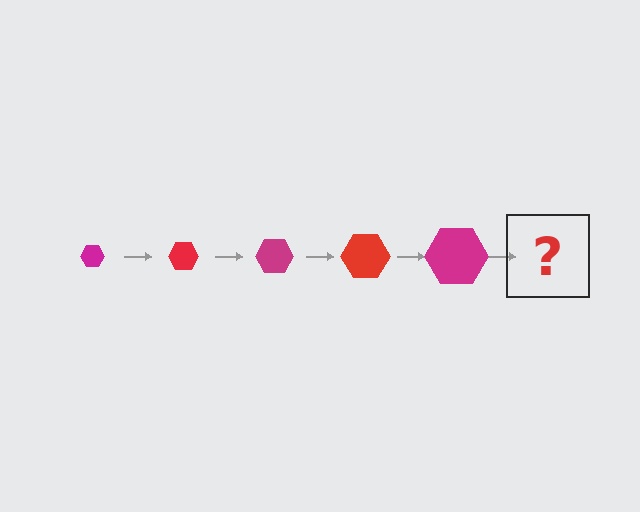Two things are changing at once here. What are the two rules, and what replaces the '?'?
The two rules are that the hexagon grows larger each step and the color cycles through magenta and red. The '?' should be a red hexagon, larger than the previous one.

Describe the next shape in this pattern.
It should be a red hexagon, larger than the previous one.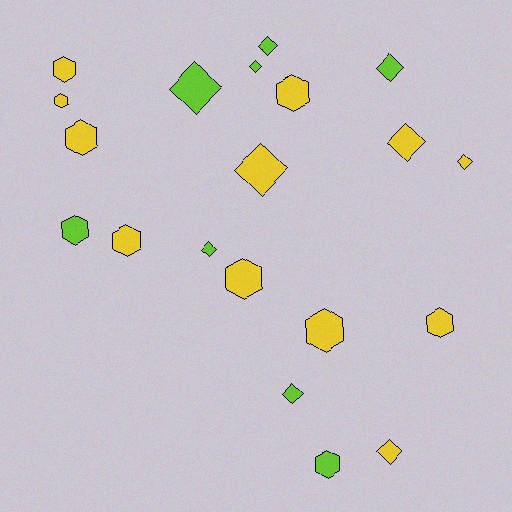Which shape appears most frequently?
Hexagon, with 10 objects.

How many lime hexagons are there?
There are 2 lime hexagons.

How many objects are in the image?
There are 20 objects.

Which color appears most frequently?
Yellow, with 12 objects.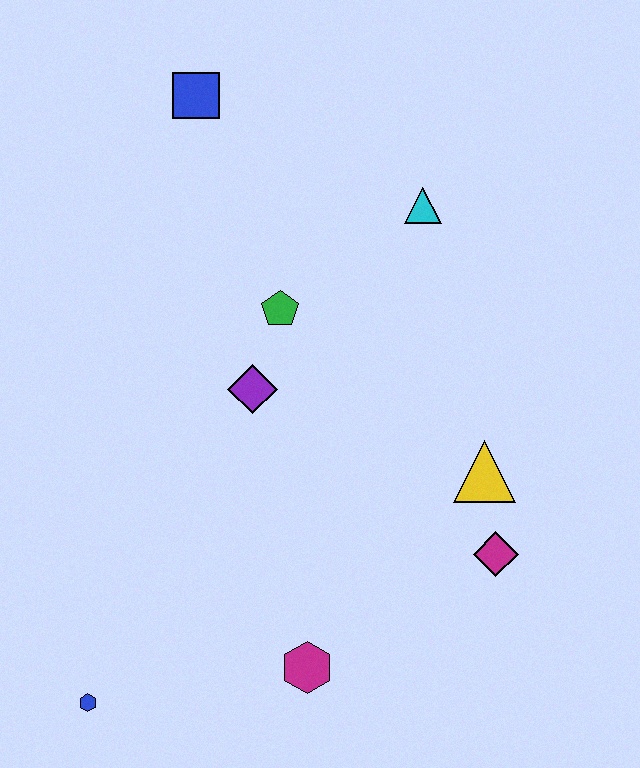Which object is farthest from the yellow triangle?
The blue square is farthest from the yellow triangle.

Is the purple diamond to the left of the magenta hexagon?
Yes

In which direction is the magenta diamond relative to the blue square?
The magenta diamond is below the blue square.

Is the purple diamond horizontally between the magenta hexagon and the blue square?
Yes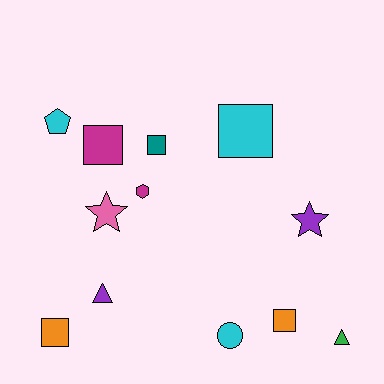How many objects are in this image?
There are 12 objects.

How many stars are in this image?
There are 2 stars.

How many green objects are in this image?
There is 1 green object.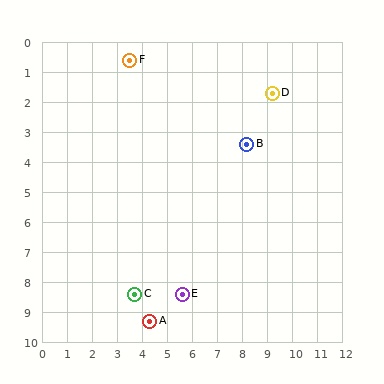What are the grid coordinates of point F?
Point F is at approximately (3.5, 0.6).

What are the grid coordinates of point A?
Point A is at approximately (4.3, 9.3).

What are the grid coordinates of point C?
Point C is at approximately (3.7, 8.4).